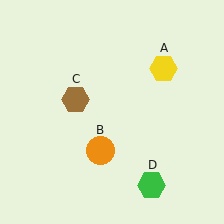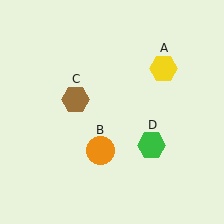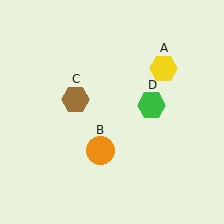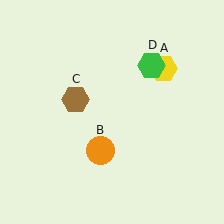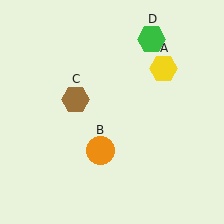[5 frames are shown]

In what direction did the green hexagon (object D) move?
The green hexagon (object D) moved up.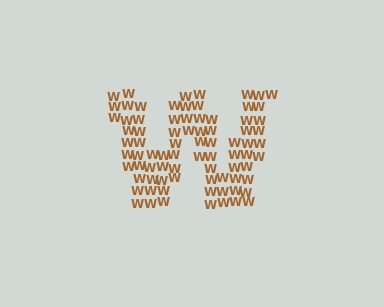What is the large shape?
The large shape is the letter W.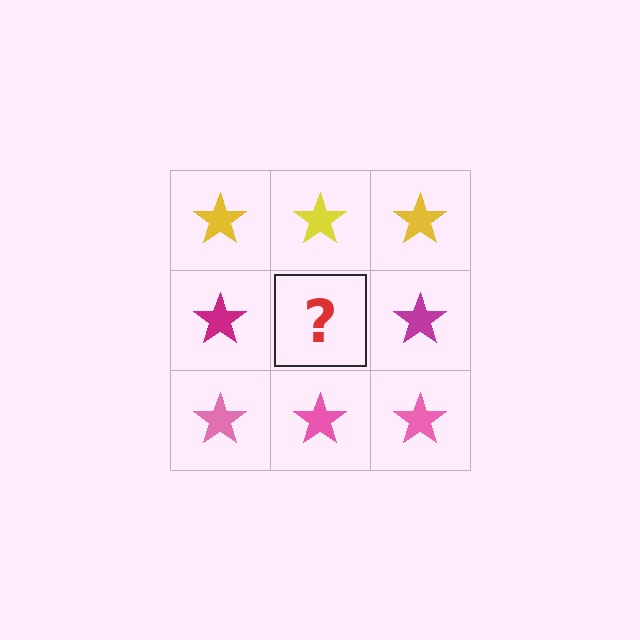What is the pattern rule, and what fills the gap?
The rule is that each row has a consistent color. The gap should be filled with a magenta star.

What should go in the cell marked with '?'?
The missing cell should contain a magenta star.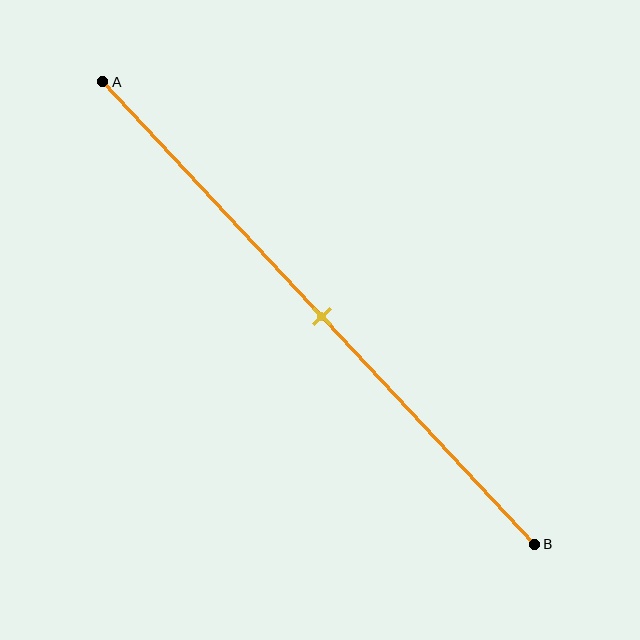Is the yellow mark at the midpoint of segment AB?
Yes, the mark is approximately at the midpoint.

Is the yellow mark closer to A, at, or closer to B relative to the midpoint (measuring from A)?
The yellow mark is approximately at the midpoint of segment AB.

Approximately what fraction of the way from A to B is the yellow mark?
The yellow mark is approximately 50% of the way from A to B.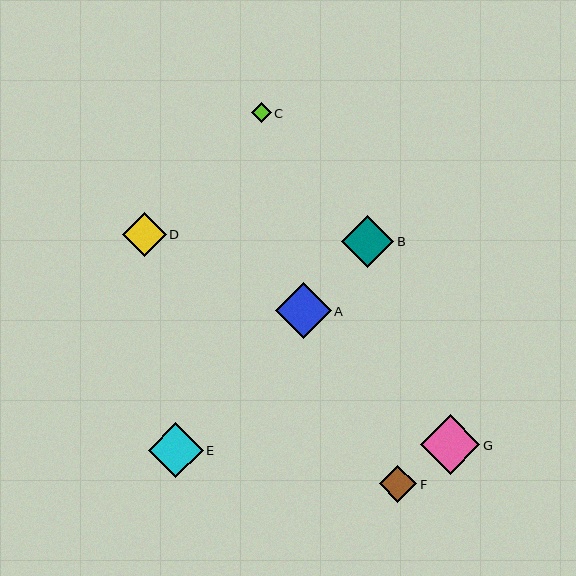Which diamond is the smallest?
Diamond C is the smallest with a size of approximately 20 pixels.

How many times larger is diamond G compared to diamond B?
Diamond G is approximately 1.2 times the size of diamond B.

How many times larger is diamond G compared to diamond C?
Diamond G is approximately 3.0 times the size of diamond C.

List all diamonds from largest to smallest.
From largest to smallest: G, A, E, B, D, F, C.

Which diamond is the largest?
Diamond G is the largest with a size of approximately 60 pixels.